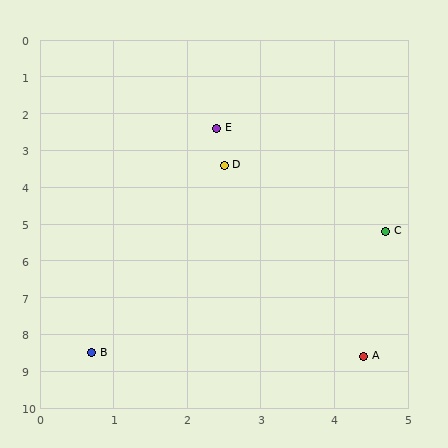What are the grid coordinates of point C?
Point C is at approximately (4.7, 5.2).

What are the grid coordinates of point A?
Point A is at approximately (4.4, 8.6).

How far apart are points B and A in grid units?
Points B and A are about 3.7 grid units apart.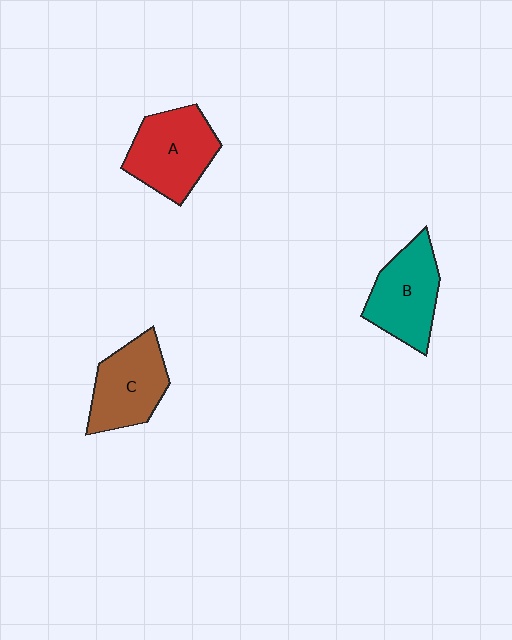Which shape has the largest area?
Shape A (red).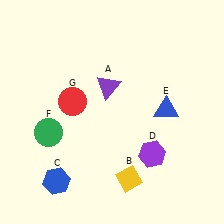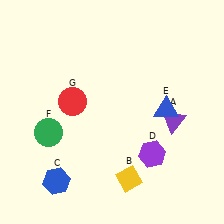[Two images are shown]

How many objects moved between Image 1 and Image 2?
1 object moved between the two images.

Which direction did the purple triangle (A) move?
The purple triangle (A) moved right.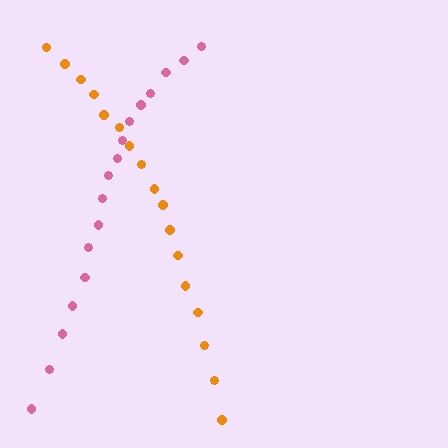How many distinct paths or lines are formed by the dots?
There are 2 distinct paths.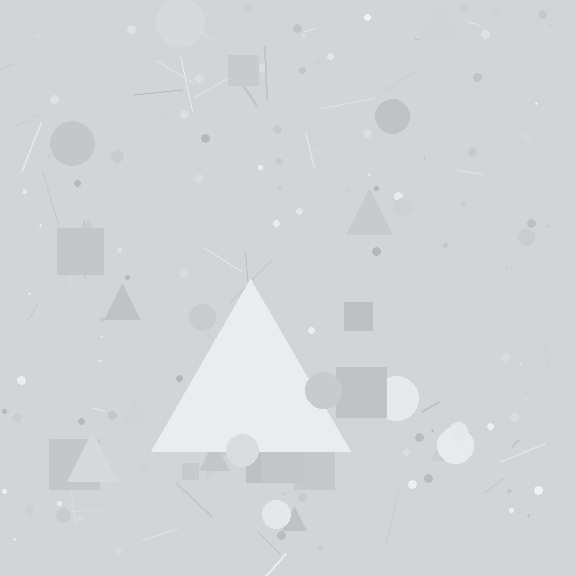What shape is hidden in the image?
A triangle is hidden in the image.